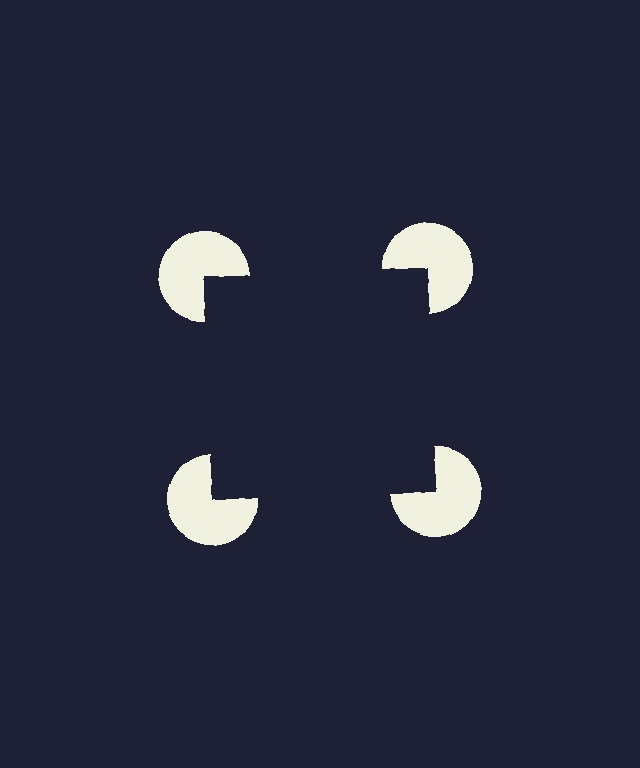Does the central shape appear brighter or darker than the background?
It typically appears slightly darker than the background, even though no actual brightness change is drawn.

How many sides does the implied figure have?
4 sides.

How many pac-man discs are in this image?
There are 4 — one at each vertex of the illusory square.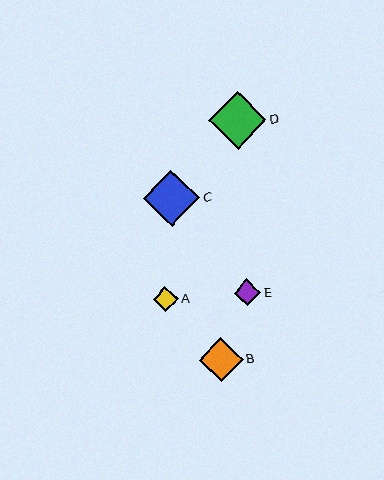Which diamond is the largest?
Diamond D is the largest with a size of approximately 57 pixels.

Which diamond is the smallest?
Diamond A is the smallest with a size of approximately 25 pixels.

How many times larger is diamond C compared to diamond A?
Diamond C is approximately 2.3 times the size of diamond A.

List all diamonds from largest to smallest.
From largest to smallest: D, C, B, E, A.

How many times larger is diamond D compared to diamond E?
Diamond D is approximately 2.1 times the size of diamond E.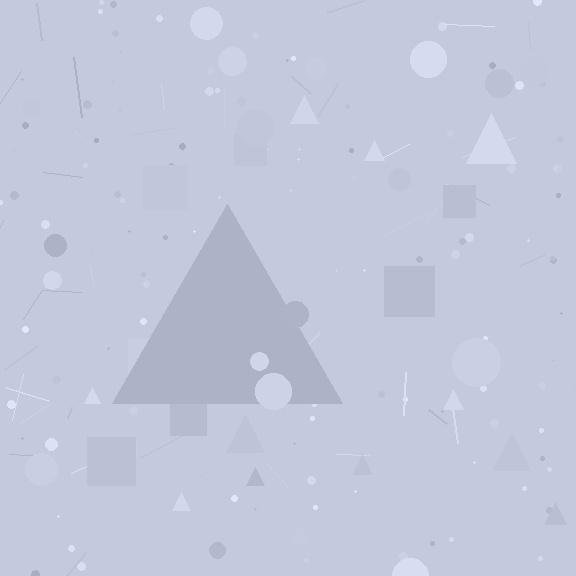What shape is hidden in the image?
A triangle is hidden in the image.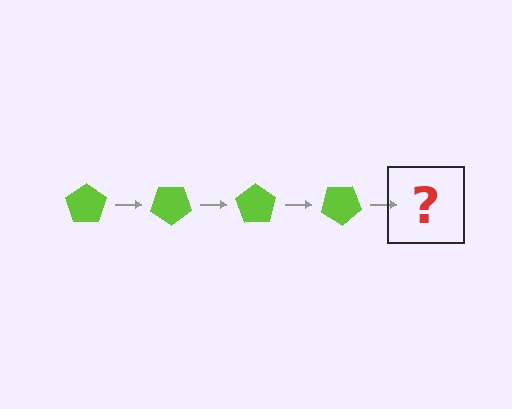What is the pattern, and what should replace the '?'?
The pattern is that the pentagon rotates 35 degrees each step. The '?' should be a lime pentagon rotated 140 degrees.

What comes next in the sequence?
The next element should be a lime pentagon rotated 140 degrees.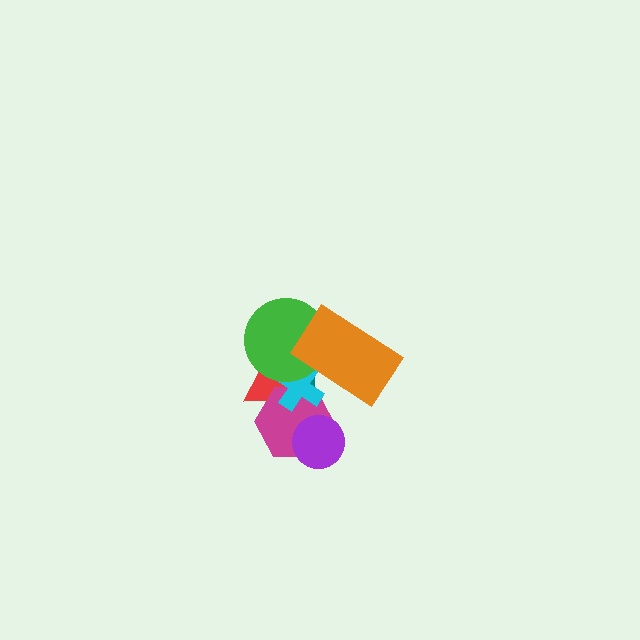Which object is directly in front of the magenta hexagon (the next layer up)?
The purple circle is directly in front of the magenta hexagon.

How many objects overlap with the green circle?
4 objects overlap with the green circle.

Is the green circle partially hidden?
Yes, it is partially covered by another shape.